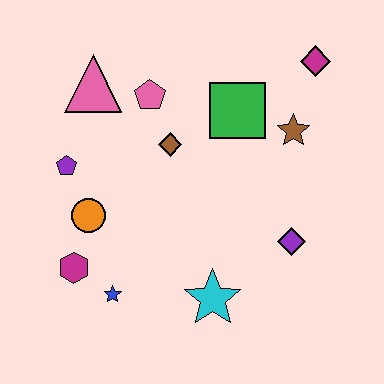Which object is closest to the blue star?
The magenta hexagon is closest to the blue star.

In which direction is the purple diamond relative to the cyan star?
The purple diamond is to the right of the cyan star.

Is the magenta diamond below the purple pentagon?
No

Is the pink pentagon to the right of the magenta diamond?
No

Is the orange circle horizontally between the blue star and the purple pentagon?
Yes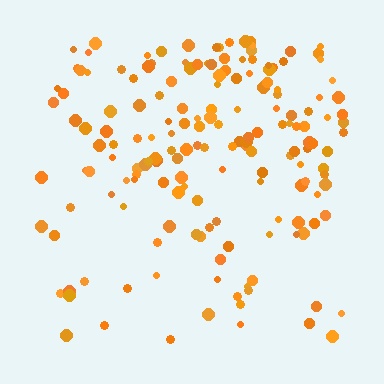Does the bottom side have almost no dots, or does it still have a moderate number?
Still a moderate number, just noticeably fewer than the top.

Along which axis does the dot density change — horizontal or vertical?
Vertical.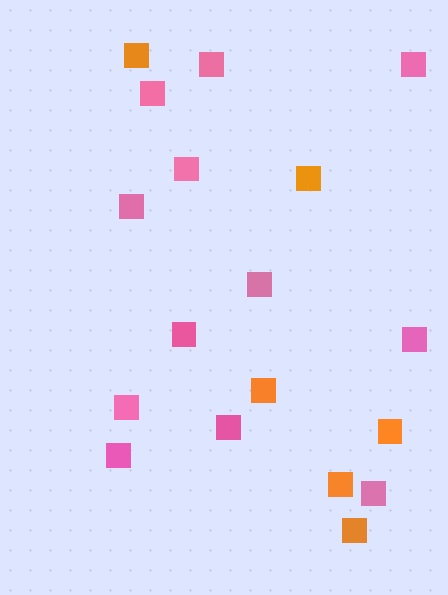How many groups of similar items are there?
There are 2 groups: one group of pink squares (12) and one group of orange squares (6).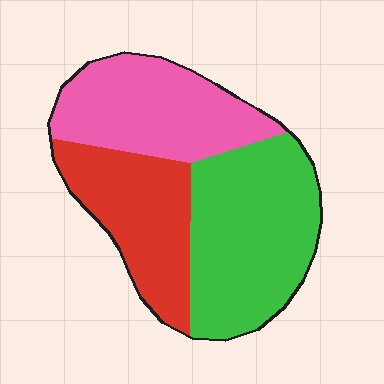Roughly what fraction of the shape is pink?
Pink covers roughly 30% of the shape.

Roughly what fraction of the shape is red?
Red covers around 30% of the shape.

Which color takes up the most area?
Green, at roughly 40%.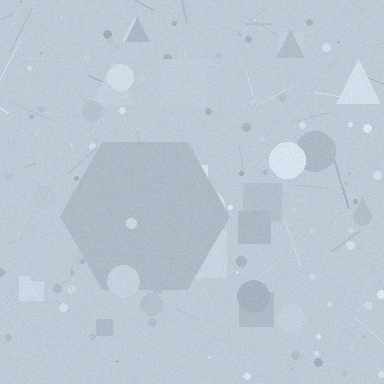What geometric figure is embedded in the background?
A hexagon is embedded in the background.